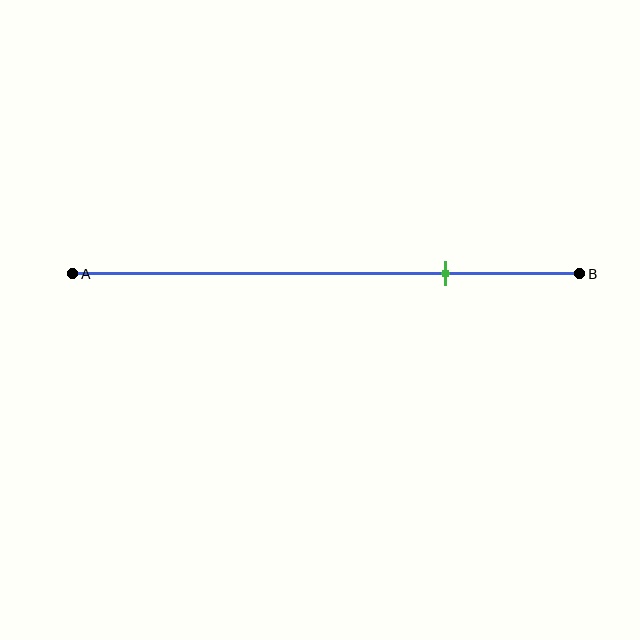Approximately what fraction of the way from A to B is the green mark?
The green mark is approximately 75% of the way from A to B.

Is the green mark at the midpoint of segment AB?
No, the mark is at about 75% from A, not at the 50% midpoint.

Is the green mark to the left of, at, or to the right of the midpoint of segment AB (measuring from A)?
The green mark is to the right of the midpoint of segment AB.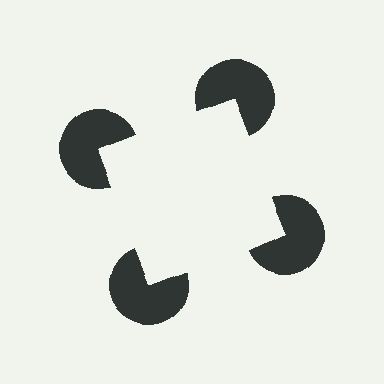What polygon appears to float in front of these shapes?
An illusory square — its edges are inferred from the aligned wedge cuts in the pac-man discs, not physically drawn.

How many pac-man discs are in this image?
There are 4 — one at each vertex of the illusory square.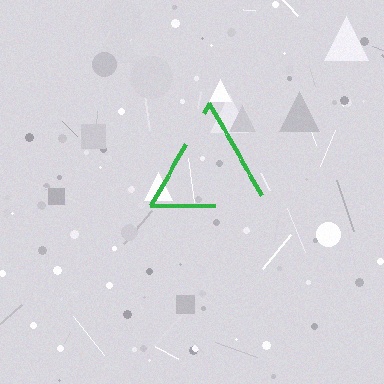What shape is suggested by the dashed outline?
The dashed outline suggests a triangle.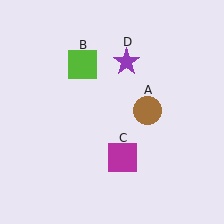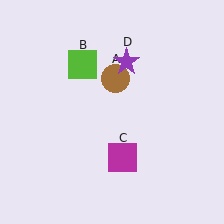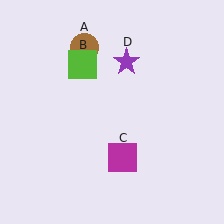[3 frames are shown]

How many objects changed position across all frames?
1 object changed position: brown circle (object A).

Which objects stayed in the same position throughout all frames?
Lime square (object B) and magenta square (object C) and purple star (object D) remained stationary.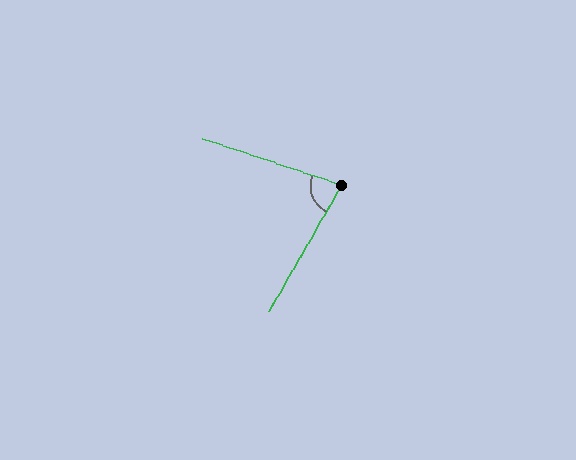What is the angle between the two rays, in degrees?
Approximately 78 degrees.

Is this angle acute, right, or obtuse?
It is acute.